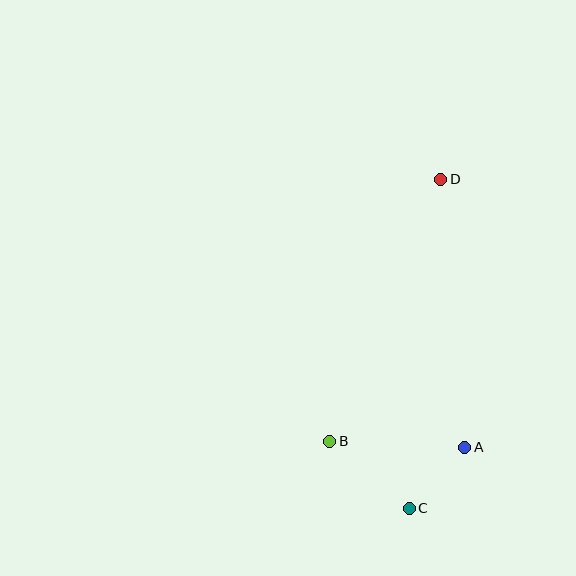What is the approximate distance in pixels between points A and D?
The distance between A and D is approximately 269 pixels.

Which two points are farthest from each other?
Points C and D are farthest from each other.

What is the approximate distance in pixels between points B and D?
The distance between B and D is approximately 285 pixels.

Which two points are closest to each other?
Points A and C are closest to each other.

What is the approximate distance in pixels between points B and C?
The distance between B and C is approximately 104 pixels.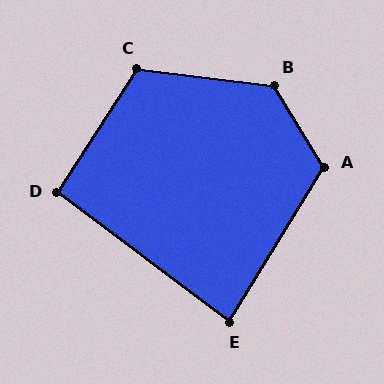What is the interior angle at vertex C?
Approximately 116 degrees (obtuse).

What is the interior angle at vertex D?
Approximately 94 degrees (approximately right).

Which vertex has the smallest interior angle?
E, at approximately 85 degrees.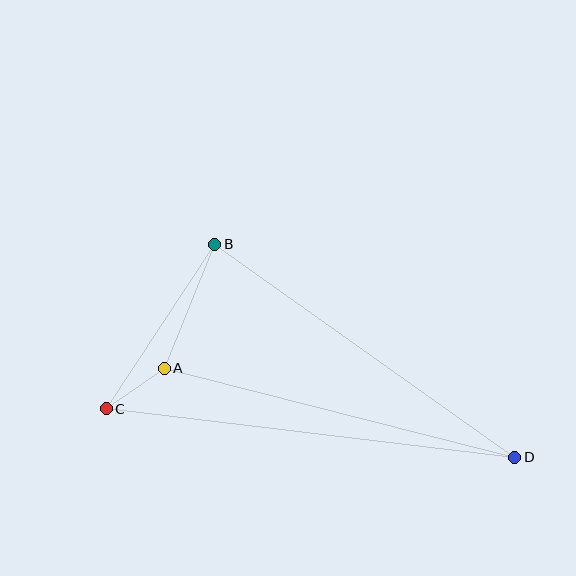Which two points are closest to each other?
Points A and C are closest to each other.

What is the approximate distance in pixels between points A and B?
The distance between A and B is approximately 134 pixels.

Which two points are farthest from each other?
Points C and D are farthest from each other.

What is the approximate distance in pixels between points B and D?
The distance between B and D is approximately 368 pixels.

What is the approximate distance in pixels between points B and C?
The distance between B and C is approximately 197 pixels.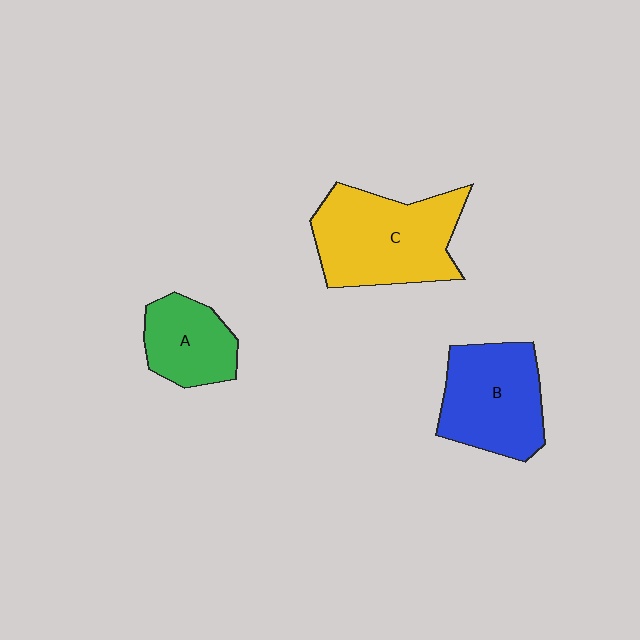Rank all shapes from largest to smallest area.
From largest to smallest: C (yellow), B (blue), A (green).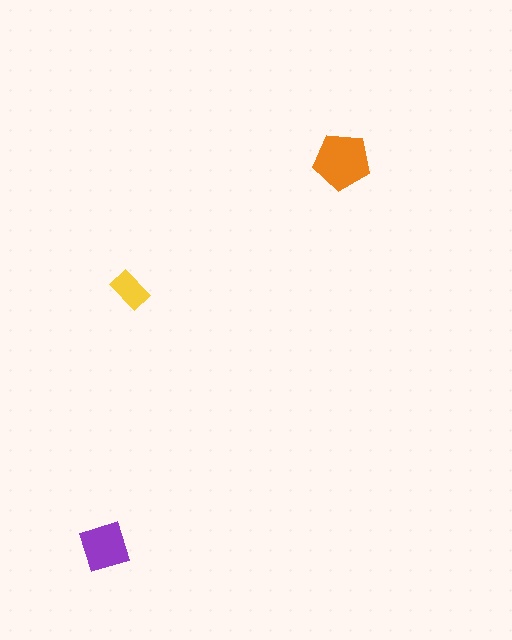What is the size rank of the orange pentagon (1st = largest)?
1st.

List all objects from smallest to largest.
The yellow rectangle, the purple diamond, the orange pentagon.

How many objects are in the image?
There are 3 objects in the image.